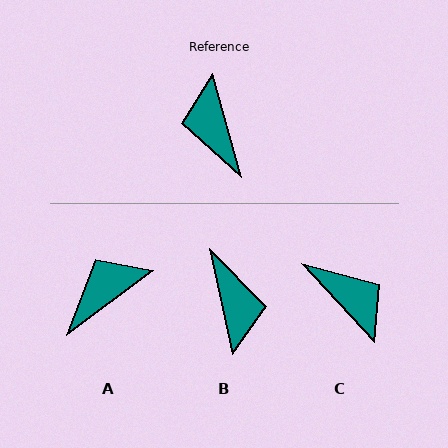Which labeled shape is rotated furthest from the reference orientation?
B, about 176 degrees away.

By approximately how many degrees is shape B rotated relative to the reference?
Approximately 176 degrees counter-clockwise.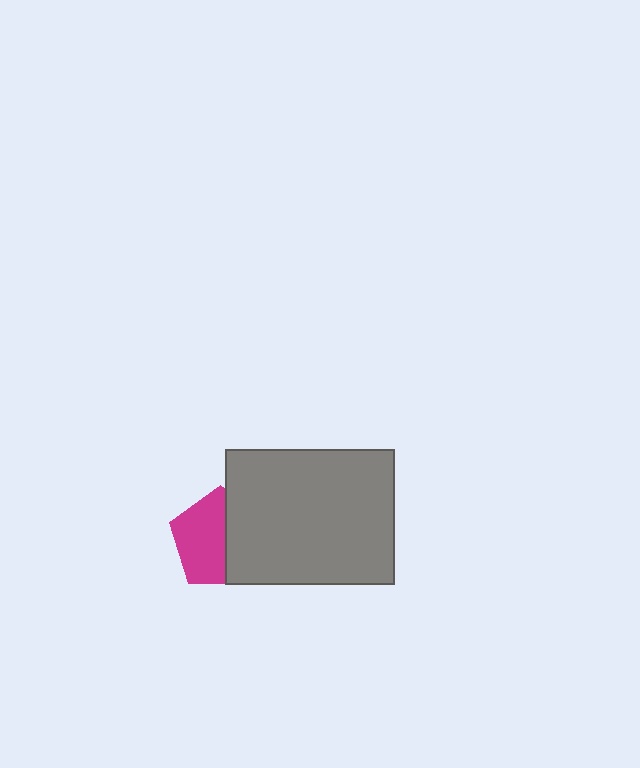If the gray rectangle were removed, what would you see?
You would see the complete magenta pentagon.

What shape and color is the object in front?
The object in front is a gray rectangle.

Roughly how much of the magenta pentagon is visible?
About half of it is visible (roughly 56%).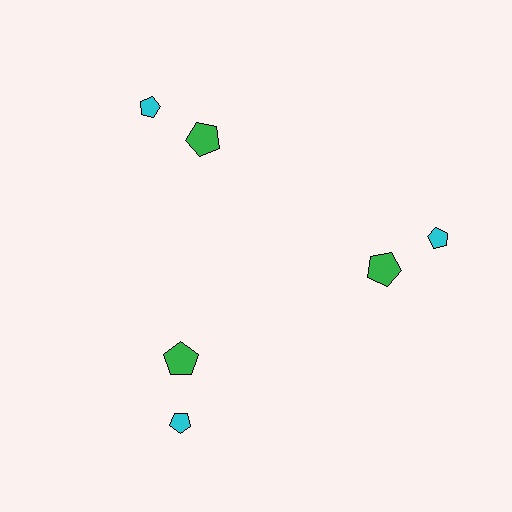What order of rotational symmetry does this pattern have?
This pattern has 3-fold rotational symmetry.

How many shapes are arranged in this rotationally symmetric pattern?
There are 6 shapes, arranged in 3 groups of 2.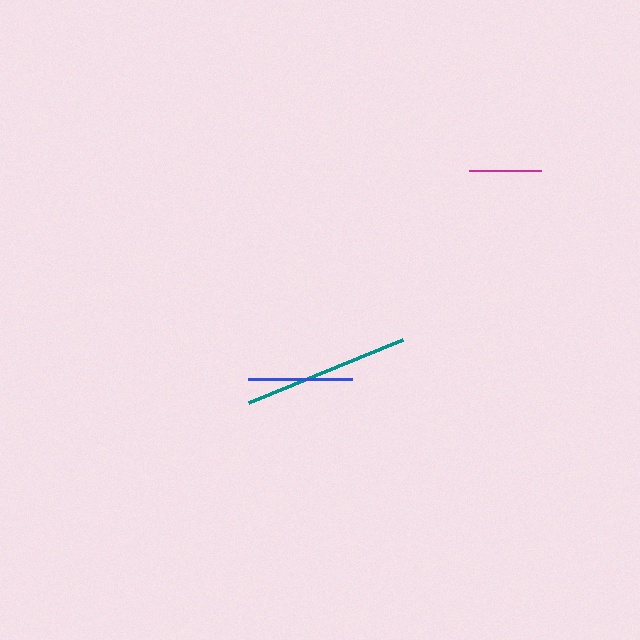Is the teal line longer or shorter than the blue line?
The teal line is longer than the blue line.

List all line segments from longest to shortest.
From longest to shortest: teal, blue, magenta.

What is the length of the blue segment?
The blue segment is approximately 104 pixels long.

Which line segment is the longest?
The teal line is the longest at approximately 166 pixels.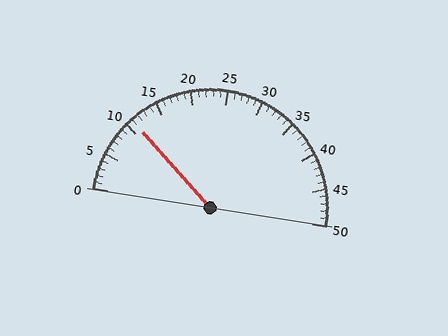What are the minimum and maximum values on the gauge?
The gauge ranges from 0 to 50.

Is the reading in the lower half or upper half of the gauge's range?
The reading is in the lower half of the range (0 to 50).